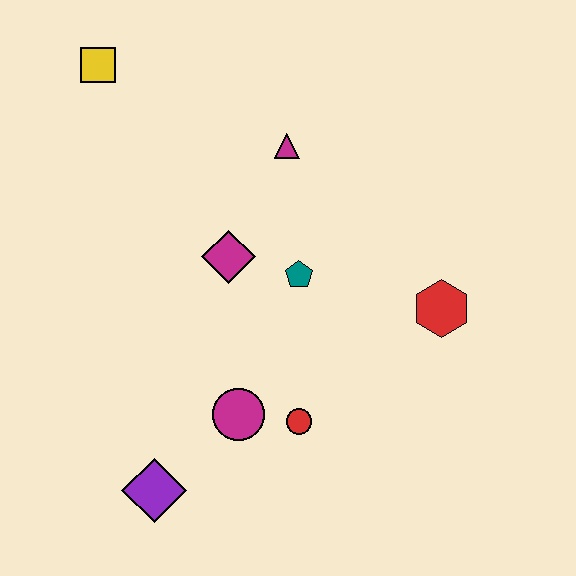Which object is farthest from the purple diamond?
The yellow square is farthest from the purple diamond.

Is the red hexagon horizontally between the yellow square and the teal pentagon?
No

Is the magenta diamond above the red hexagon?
Yes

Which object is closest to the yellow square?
The magenta triangle is closest to the yellow square.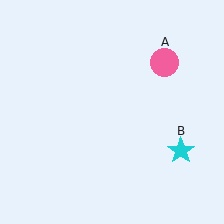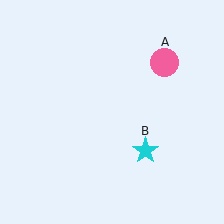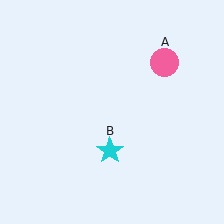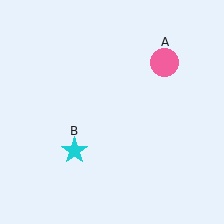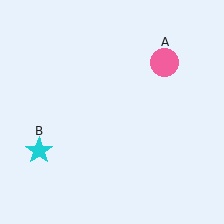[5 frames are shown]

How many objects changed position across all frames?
1 object changed position: cyan star (object B).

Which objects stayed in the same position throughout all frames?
Pink circle (object A) remained stationary.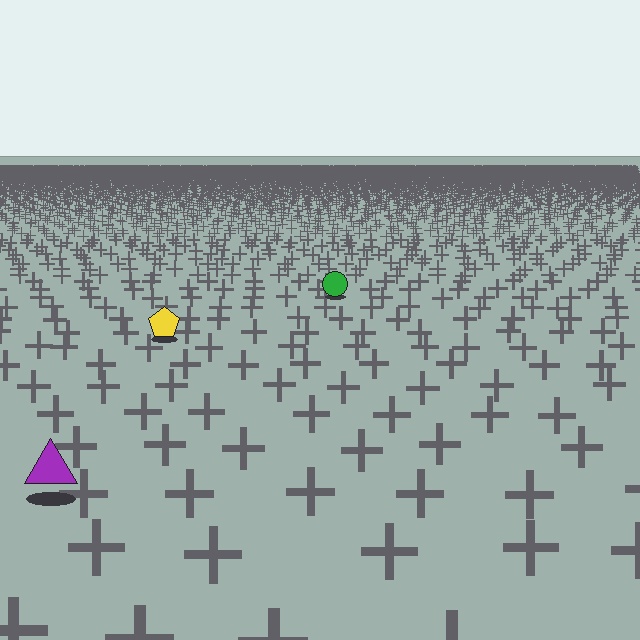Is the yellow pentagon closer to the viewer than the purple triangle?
No. The purple triangle is closer — you can tell from the texture gradient: the ground texture is coarser near it.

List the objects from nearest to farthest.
From nearest to farthest: the purple triangle, the yellow pentagon, the green circle.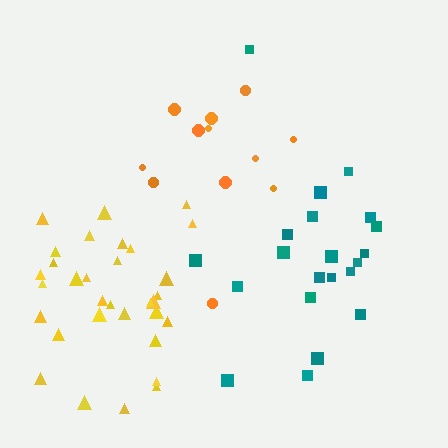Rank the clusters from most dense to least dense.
yellow, teal, orange.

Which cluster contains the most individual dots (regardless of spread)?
Yellow (32).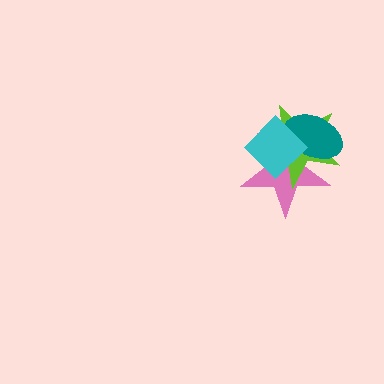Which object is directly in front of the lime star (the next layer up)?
The teal ellipse is directly in front of the lime star.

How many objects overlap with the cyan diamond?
3 objects overlap with the cyan diamond.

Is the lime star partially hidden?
Yes, it is partially covered by another shape.